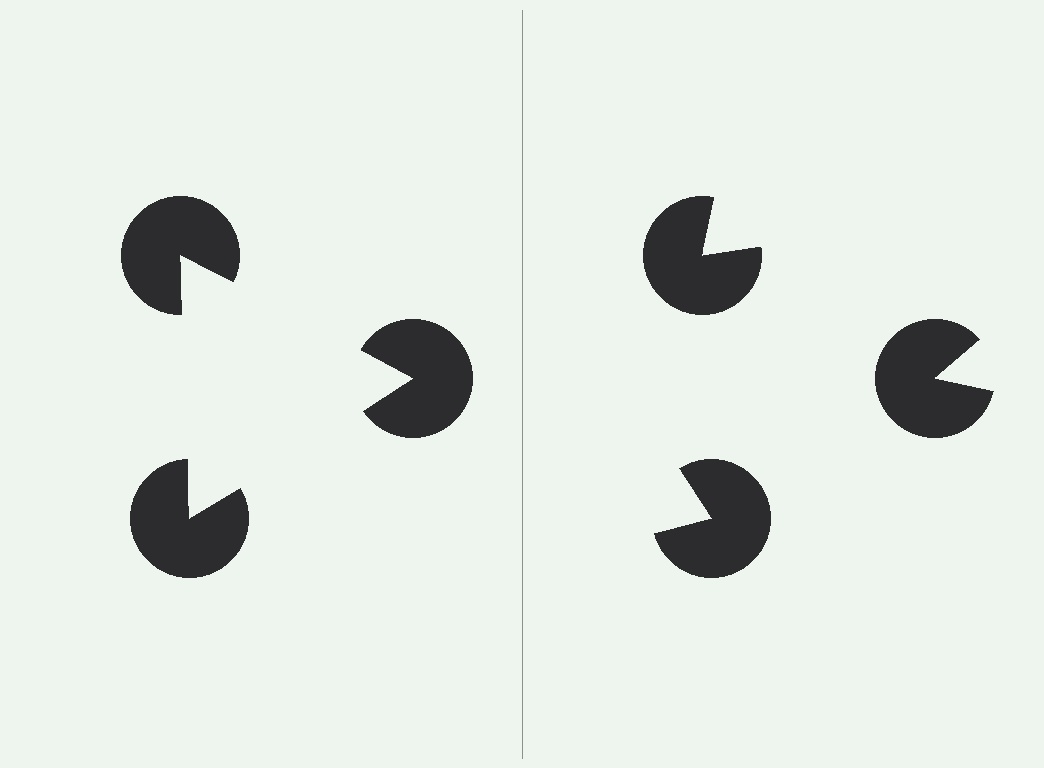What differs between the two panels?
The pac-man discs are positioned identically on both sides; only the wedge orientations differ. On the left they align to a triangle; on the right they are misaligned.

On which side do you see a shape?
An illusory triangle appears on the left side. On the right side the wedge cuts are rotated, so no coherent shape forms.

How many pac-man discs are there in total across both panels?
6 — 3 on each side.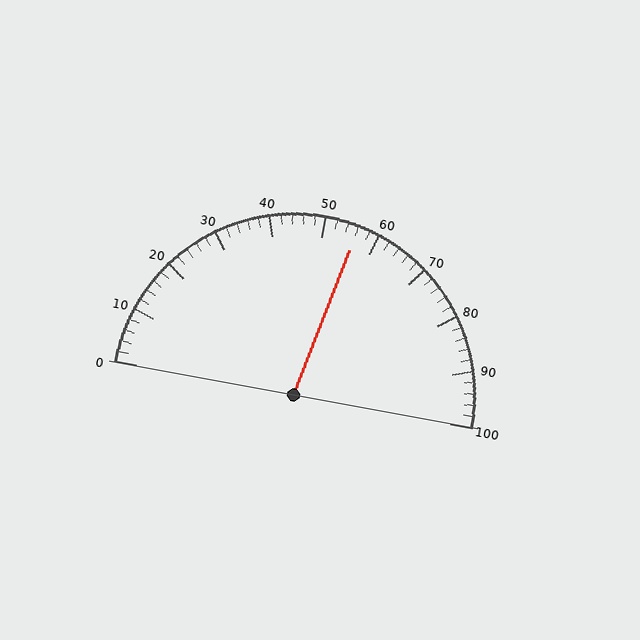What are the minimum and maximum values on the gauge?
The gauge ranges from 0 to 100.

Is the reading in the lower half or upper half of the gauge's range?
The reading is in the upper half of the range (0 to 100).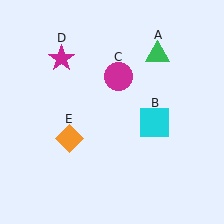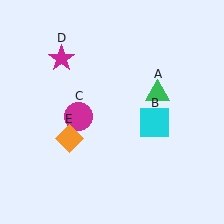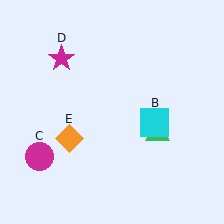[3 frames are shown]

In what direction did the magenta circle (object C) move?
The magenta circle (object C) moved down and to the left.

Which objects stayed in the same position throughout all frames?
Cyan square (object B) and magenta star (object D) and orange diamond (object E) remained stationary.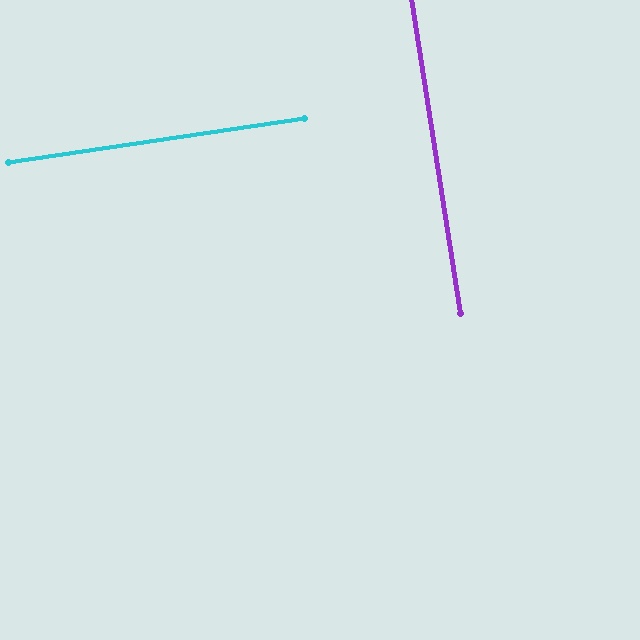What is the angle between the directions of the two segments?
Approximately 90 degrees.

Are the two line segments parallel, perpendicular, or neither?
Perpendicular — they meet at approximately 90°.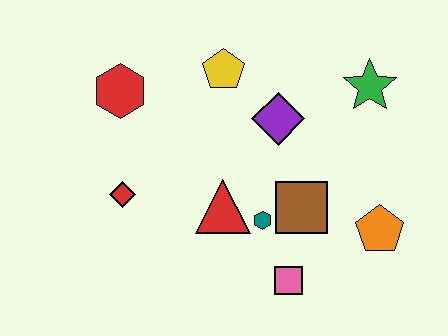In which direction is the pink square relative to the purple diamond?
The pink square is below the purple diamond.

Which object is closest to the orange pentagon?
The brown square is closest to the orange pentagon.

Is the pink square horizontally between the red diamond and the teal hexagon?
No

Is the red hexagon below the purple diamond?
No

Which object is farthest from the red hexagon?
The orange pentagon is farthest from the red hexagon.